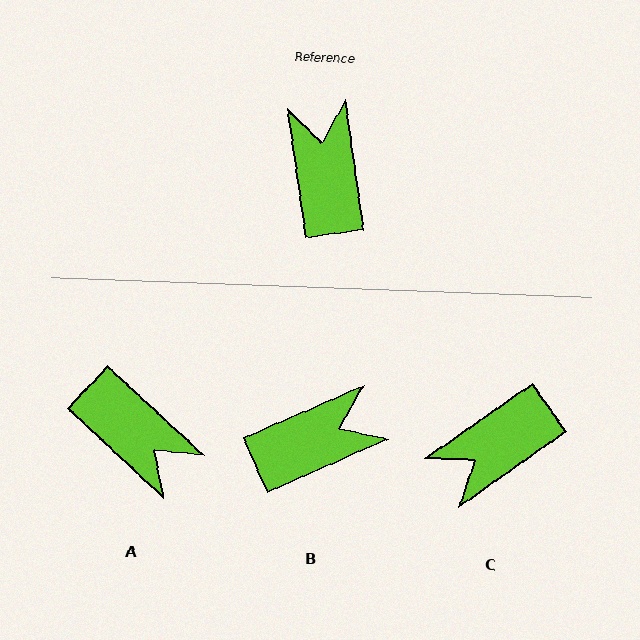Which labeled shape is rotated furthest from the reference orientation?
A, about 141 degrees away.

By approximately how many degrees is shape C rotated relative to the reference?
Approximately 117 degrees counter-clockwise.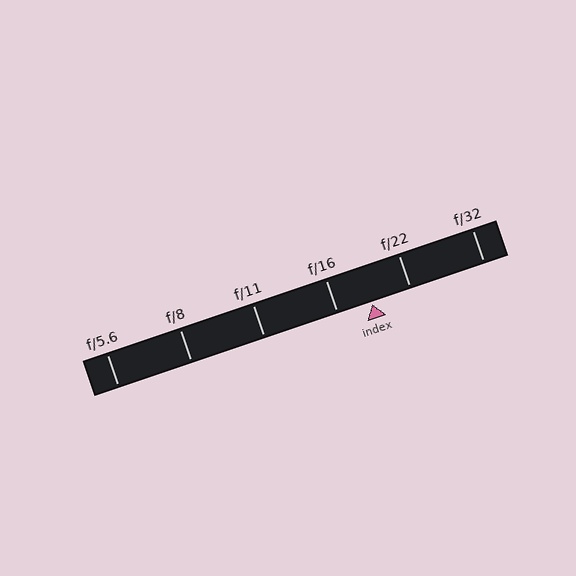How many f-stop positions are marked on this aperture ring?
There are 6 f-stop positions marked.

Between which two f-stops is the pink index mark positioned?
The index mark is between f/16 and f/22.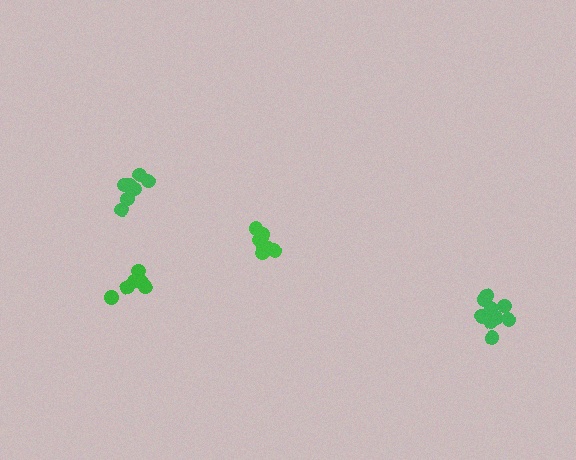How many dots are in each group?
Group 1: 7 dots, Group 2: 7 dots, Group 3: 10 dots, Group 4: 8 dots (32 total).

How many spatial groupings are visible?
There are 4 spatial groupings.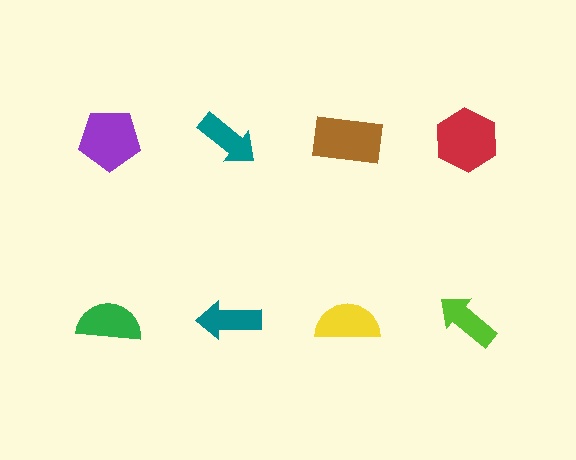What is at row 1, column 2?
A teal arrow.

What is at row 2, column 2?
A teal arrow.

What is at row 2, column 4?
A lime arrow.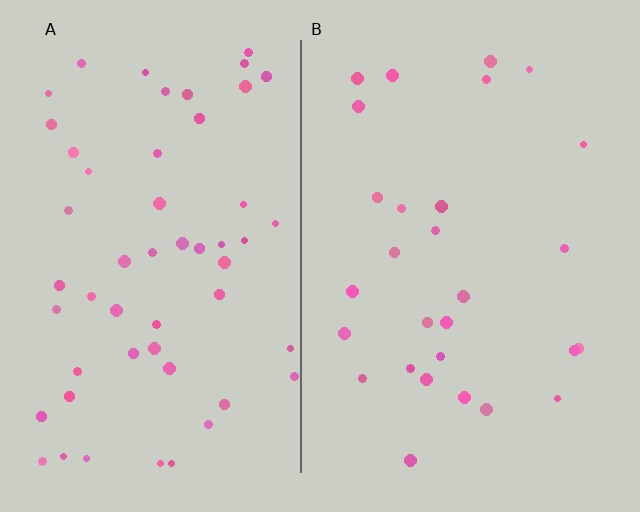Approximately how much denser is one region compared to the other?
Approximately 1.9× — region A over region B.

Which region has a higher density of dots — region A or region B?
A (the left).